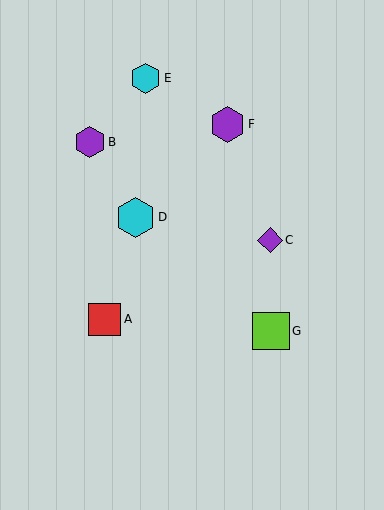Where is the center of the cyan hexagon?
The center of the cyan hexagon is at (135, 217).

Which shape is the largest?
The cyan hexagon (labeled D) is the largest.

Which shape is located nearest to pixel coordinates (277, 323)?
The lime square (labeled G) at (271, 331) is nearest to that location.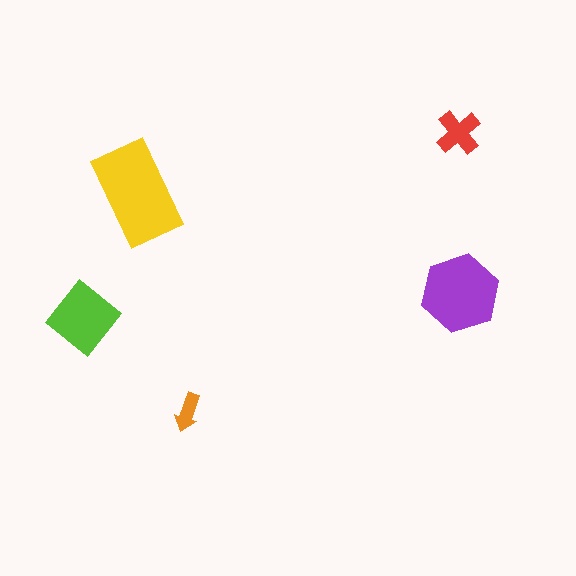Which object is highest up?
The red cross is topmost.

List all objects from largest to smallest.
The yellow rectangle, the purple hexagon, the lime diamond, the red cross, the orange arrow.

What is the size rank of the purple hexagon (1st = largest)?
2nd.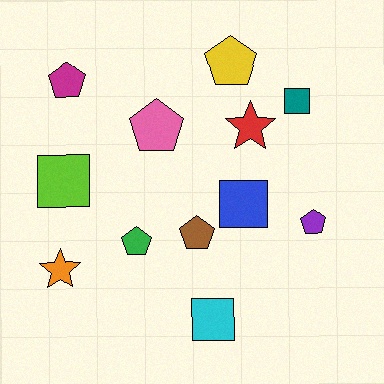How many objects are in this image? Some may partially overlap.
There are 12 objects.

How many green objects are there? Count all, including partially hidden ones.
There is 1 green object.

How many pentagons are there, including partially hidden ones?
There are 6 pentagons.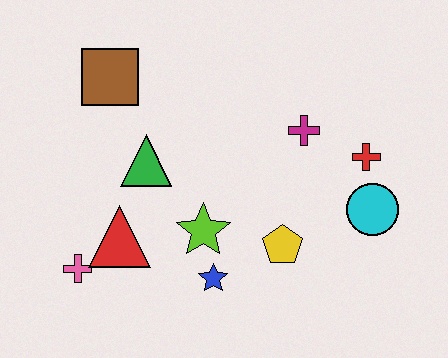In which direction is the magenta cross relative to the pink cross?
The magenta cross is to the right of the pink cross.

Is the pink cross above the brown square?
No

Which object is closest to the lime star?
The blue star is closest to the lime star.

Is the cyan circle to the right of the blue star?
Yes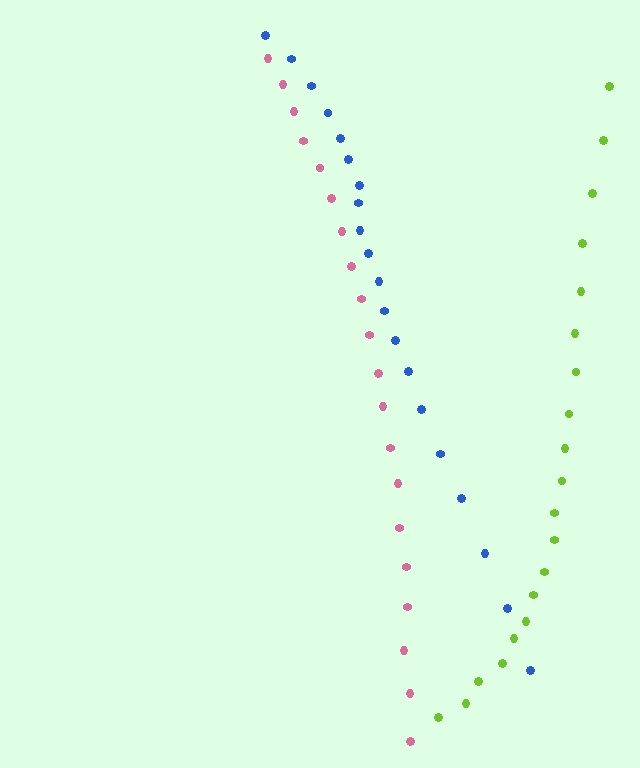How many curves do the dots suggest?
There are 3 distinct paths.